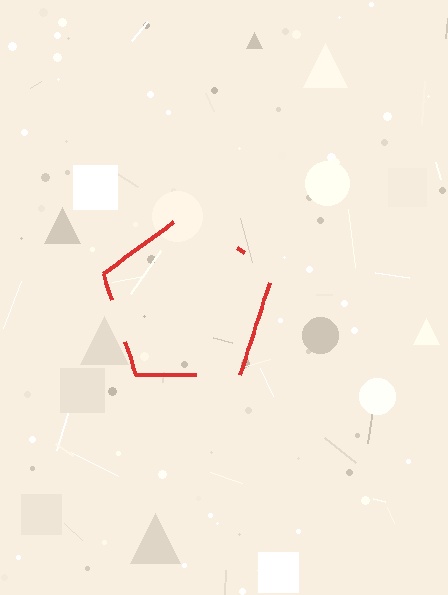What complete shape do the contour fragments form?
The contour fragments form a pentagon.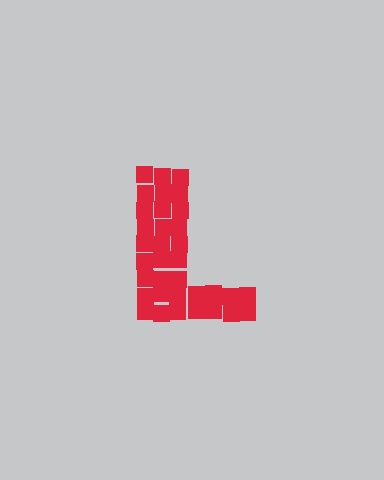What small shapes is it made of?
It is made of small squares.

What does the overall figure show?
The overall figure shows the letter L.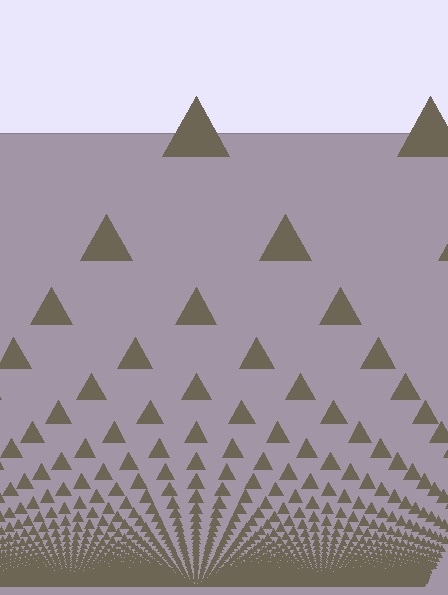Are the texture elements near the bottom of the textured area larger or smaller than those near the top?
Smaller. The gradient is inverted — elements near the bottom are smaller and denser.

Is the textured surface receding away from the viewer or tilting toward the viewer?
The surface appears to tilt toward the viewer. Texture elements get larger and sparser toward the top.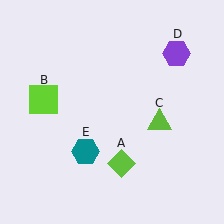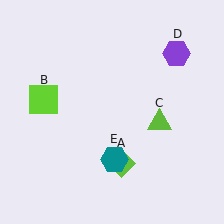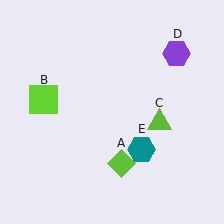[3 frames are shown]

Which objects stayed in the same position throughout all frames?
Lime diamond (object A) and lime square (object B) and lime triangle (object C) and purple hexagon (object D) remained stationary.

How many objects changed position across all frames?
1 object changed position: teal hexagon (object E).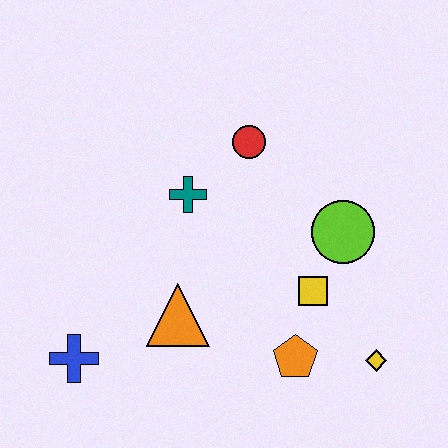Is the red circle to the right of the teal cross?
Yes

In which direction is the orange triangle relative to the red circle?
The orange triangle is below the red circle.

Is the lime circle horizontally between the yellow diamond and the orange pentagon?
Yes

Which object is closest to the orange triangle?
The blue cross is closest to the orange triangle.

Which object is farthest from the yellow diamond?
The blue cross is farthest from the yellow diamond.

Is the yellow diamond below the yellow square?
Yes